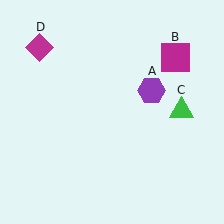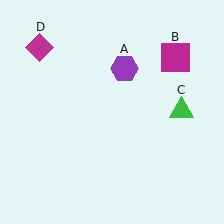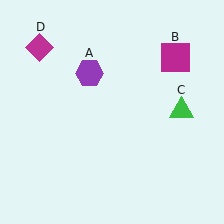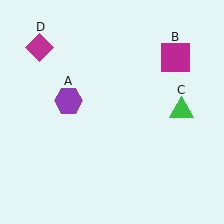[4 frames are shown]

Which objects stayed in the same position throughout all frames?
Magenta square (object B) and green triangle (object C) and magenta diamond (object D) remained stationary.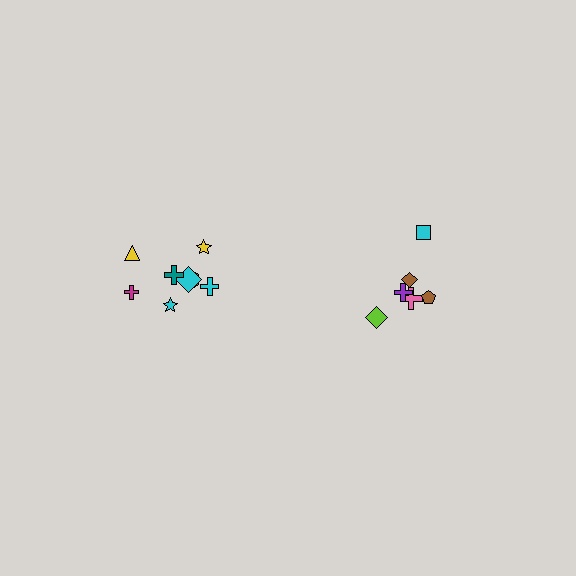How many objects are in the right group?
There are 6 objects.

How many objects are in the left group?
There are 8 objects.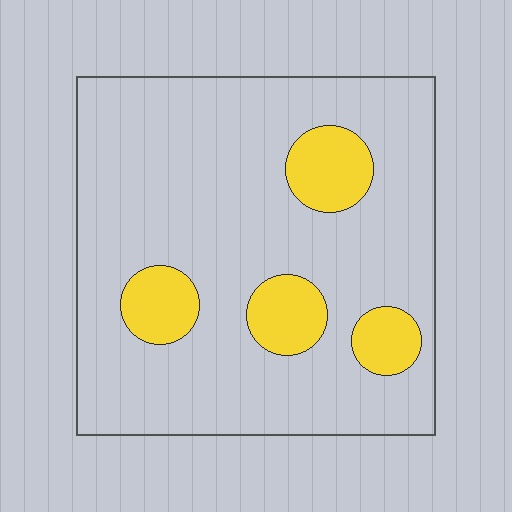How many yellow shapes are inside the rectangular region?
4.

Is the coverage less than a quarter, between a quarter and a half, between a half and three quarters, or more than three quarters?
Less than a quarter.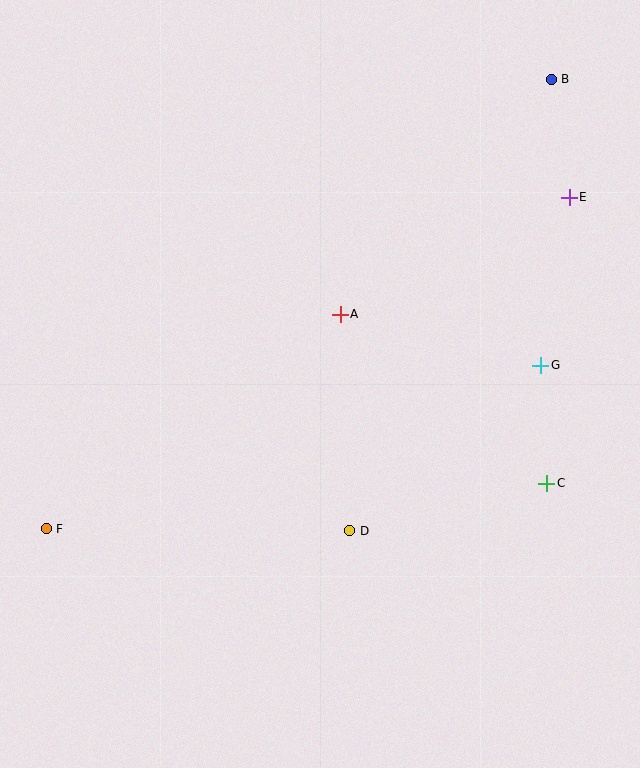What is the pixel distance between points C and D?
The distance between C and D is 202 pixels.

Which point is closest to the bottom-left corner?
Point F is closest to the bottom-left corner.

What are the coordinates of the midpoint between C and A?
The midpoint between C and A is at (443, 399).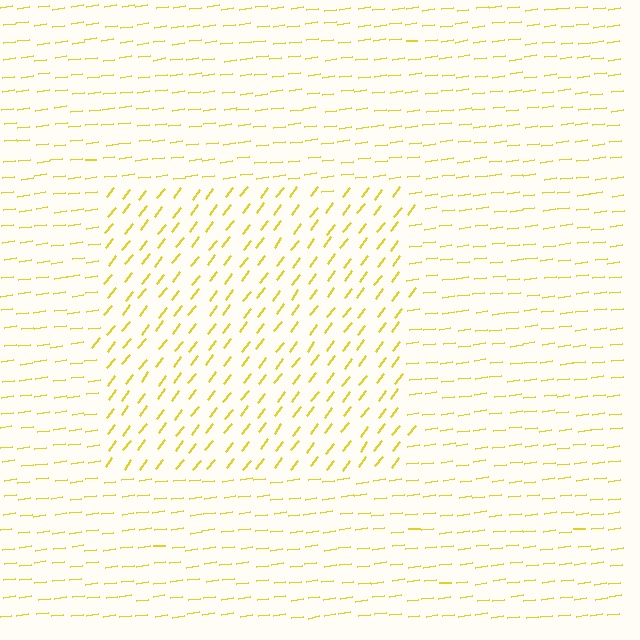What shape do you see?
I see a rectangle.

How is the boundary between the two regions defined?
The boundary is defined purely by a change in line orientation (approximately 45 degrees difference). All lines are the same color and thickness.